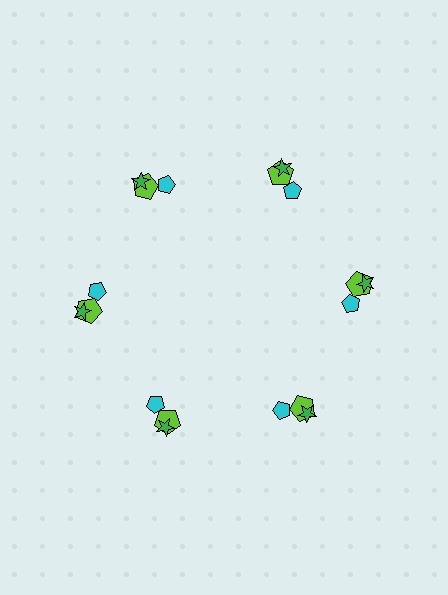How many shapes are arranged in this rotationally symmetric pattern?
There are 18 shapes, arranged in 6 groups of 3.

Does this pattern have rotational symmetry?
Yes, this pattern has 6-fold rotational symmetry. It looks the same after rotating 60 degrees around the center.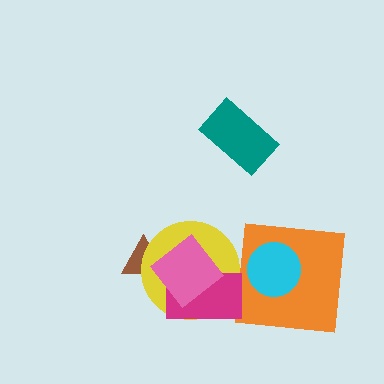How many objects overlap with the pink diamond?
3 objects overlap with the pink diamond.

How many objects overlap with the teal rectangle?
0 objects overlap with the teal rectangle.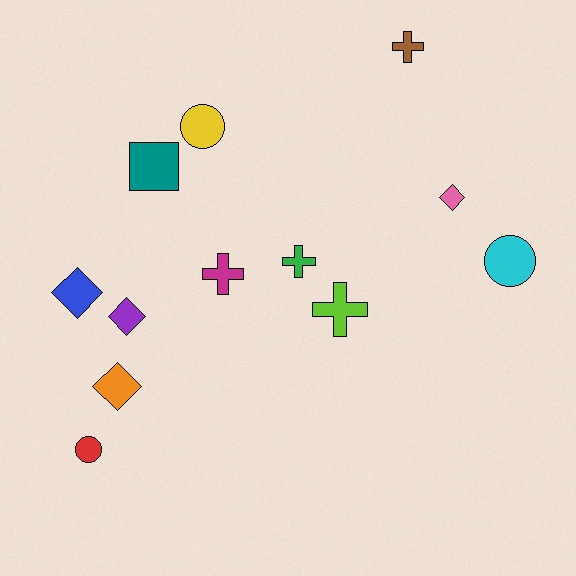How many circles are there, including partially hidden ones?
There are 3 circles.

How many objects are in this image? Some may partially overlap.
There are 12 objects.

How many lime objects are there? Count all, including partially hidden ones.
There is 1 lime object.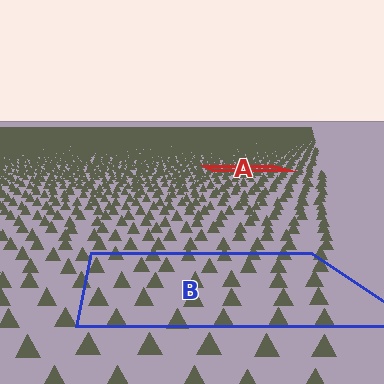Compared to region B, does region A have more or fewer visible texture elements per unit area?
Region A has more texture elements per unit area — they are packed more densely because it is farther away.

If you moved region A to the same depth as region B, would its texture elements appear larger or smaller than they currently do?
They would appear larger. At a closer depth, the same texture elements are projected at a bigger on-screen size.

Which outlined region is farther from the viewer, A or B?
Region A is farther from the viewer — the texture elements inside it appear smaller and more densely packed.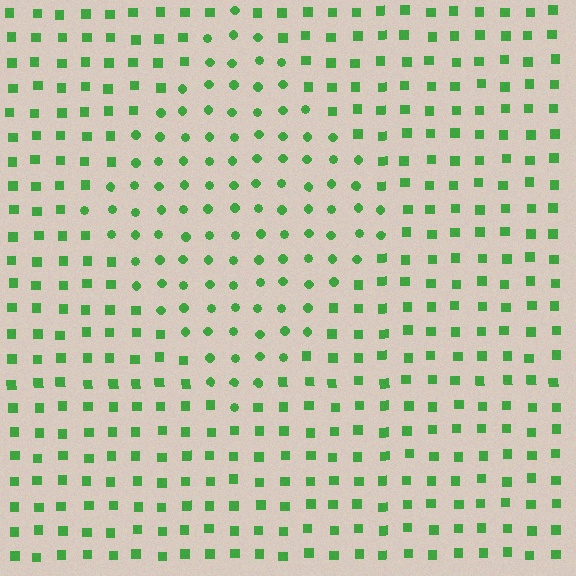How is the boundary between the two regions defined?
The boundary is defined by a change in element shape: circles inside vs. squares outside. All elements share the same color and spacing.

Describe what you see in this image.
The image is filled with small green elements arranged in a uniform grid. A diamond-shaped region contains circles, while the surrounding area contains squares. The boundary is defined purely by the change in element shape.